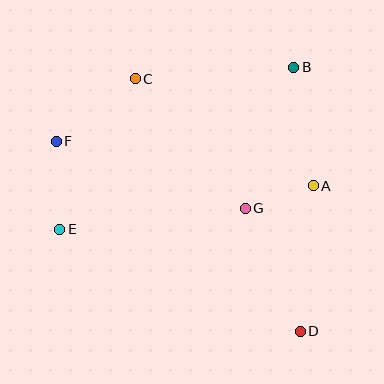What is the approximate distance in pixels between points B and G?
The distance between B and G is approximately 149 pixels.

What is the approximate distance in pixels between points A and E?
The distance between A and E is approximately 258 pixels.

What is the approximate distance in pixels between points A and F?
The distance between A and F is approximately 261 pixels.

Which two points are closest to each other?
Points A and G are closest to each other.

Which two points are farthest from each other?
Points D and F are farthest from each other.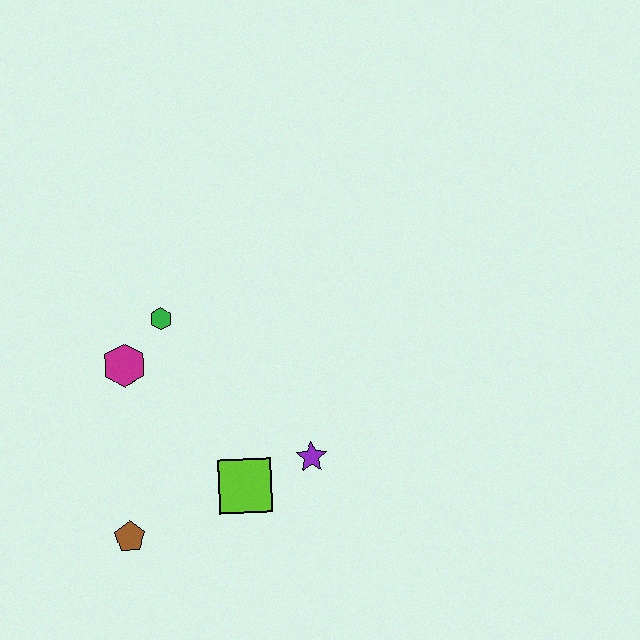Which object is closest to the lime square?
The purple star is closest to the lime square.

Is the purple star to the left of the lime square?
No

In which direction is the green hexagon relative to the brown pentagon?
The green hexagon is above the brown pentagon.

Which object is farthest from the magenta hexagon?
The purple star is farthest from the magenta hexagon.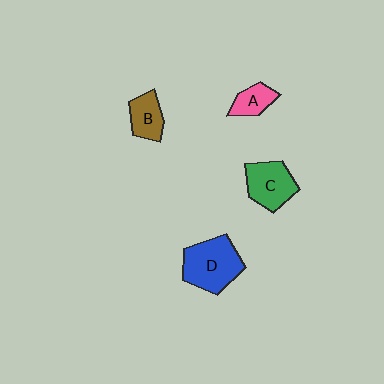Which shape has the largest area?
Shape D (blue).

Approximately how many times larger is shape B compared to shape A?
Approximately 1.2 times.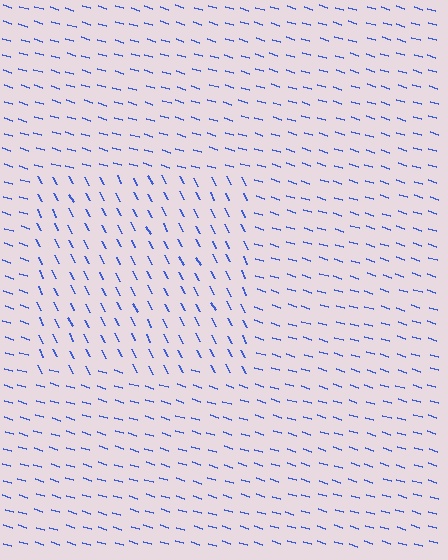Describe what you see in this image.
The image is filled with small blue line segments. A rectangle region in the image has lines oriented differently from the surrounding lines, creating a visible texture boundary.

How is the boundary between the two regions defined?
The boundary is defined purely by a change in line orientation (approximately 45 degrees difference). All lines are the same color and thickness.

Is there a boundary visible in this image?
Yes, there is a texture boundary formed by a change in line orientation.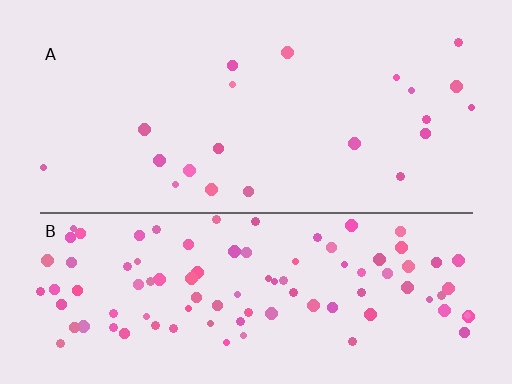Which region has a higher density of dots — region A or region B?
B (the bottom).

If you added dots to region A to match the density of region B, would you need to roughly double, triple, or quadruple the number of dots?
Approximately quadruple.